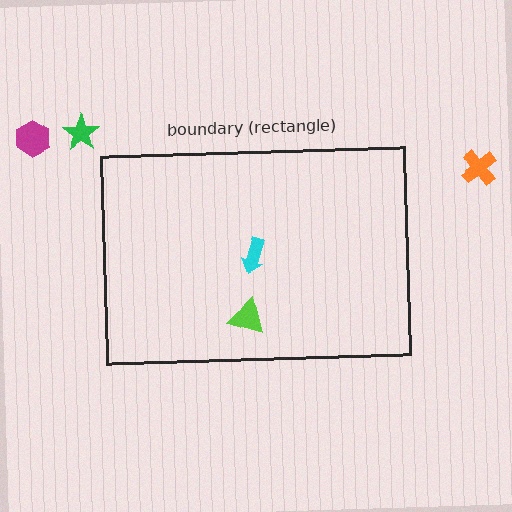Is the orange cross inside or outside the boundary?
Outside.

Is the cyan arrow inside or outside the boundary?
Inside.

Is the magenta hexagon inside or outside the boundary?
Outside.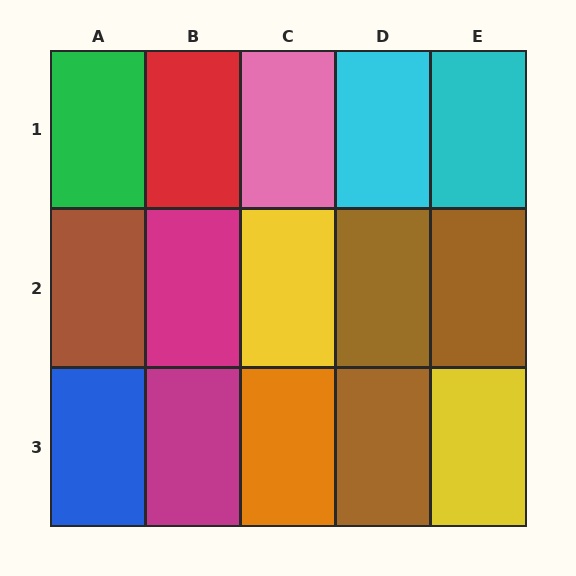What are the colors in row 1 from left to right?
Green, red, pink, cyan, cyan.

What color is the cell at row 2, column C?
Yellow.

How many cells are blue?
1 cell is blue.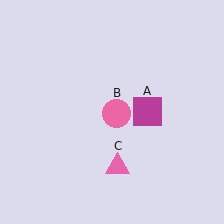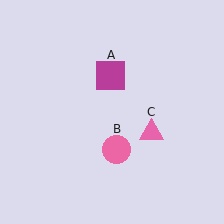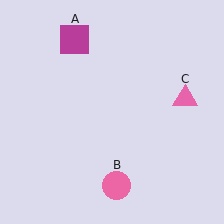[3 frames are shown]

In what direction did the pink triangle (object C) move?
The pink triangle (object C) moved up and to the right.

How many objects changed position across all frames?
3 objects changed position: magenta square (object A), pink circle (object B), pink triangle (object C).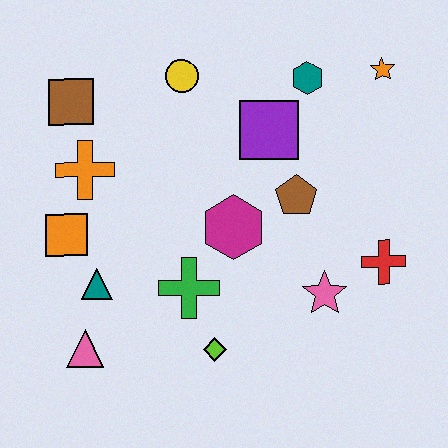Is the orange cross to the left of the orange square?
No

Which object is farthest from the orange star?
The pink triangle is farthest from the orange star.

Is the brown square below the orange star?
Yes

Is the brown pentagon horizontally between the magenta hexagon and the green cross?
No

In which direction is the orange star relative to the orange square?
The orange star is to the right of the orange square.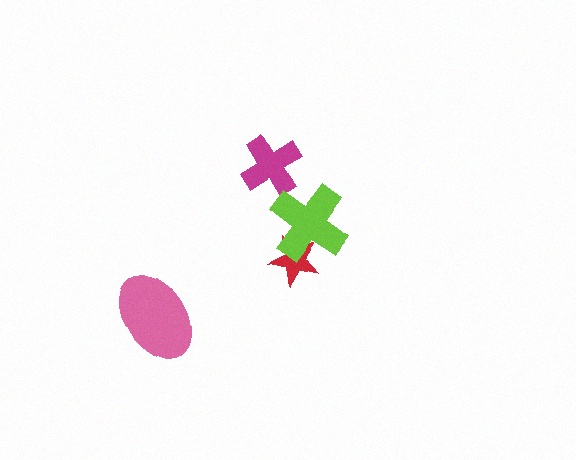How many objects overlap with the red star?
1 object overlaps with the red star.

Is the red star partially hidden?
Yes, it is partially covered by another shape.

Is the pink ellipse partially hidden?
No, no other shape covers it.